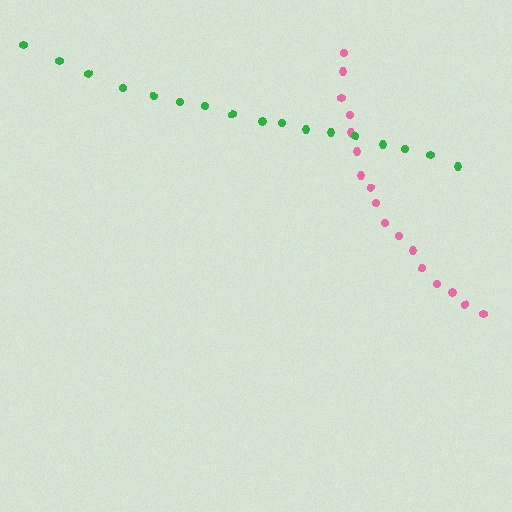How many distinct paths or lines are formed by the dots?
There are 2 distinct paths.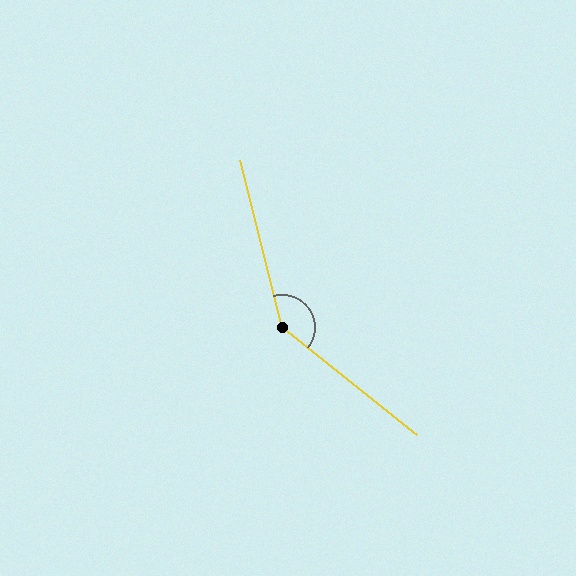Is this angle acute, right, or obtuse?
It is obtuse.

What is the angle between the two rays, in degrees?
Approximately 142 degrees.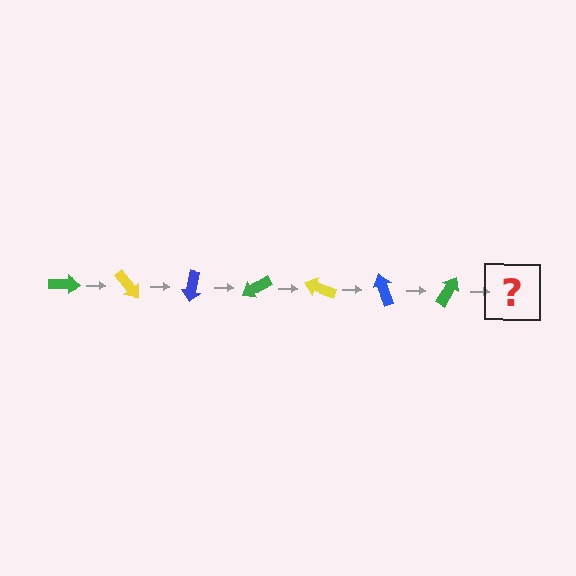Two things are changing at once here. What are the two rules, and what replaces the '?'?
The two rules are that it rotates 50 degrees each step and the color cycles through green, yellow, and blue. The '?' should be a yellow arrow, rotated 350 degrees from the start.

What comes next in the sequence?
The next element should be a yellow arrow, rotated 350 degrees from the start.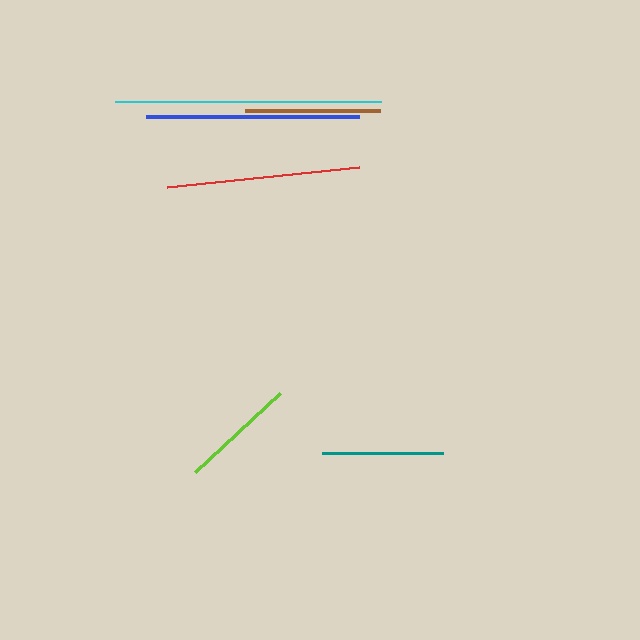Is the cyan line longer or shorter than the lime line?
The cyan line is longer than the lime line.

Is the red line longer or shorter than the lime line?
The red line is longer than the lime line.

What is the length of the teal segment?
The teal segment is approximately 121 pixels long.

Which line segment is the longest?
The cyan line is the longest at approximately 266 pixels.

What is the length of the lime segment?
The lime segment is approximately 117 pixels long.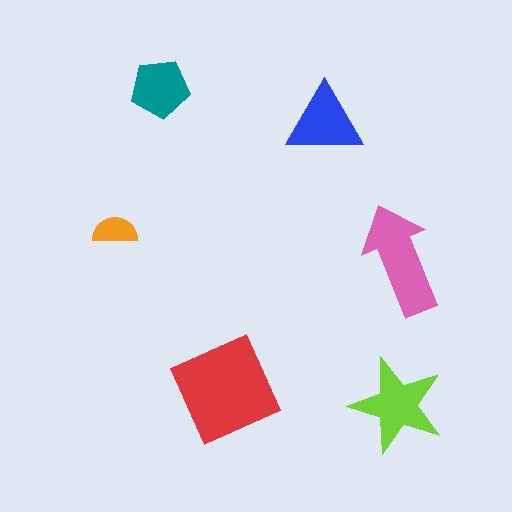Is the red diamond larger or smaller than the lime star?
Larger.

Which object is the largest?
The red diamond.